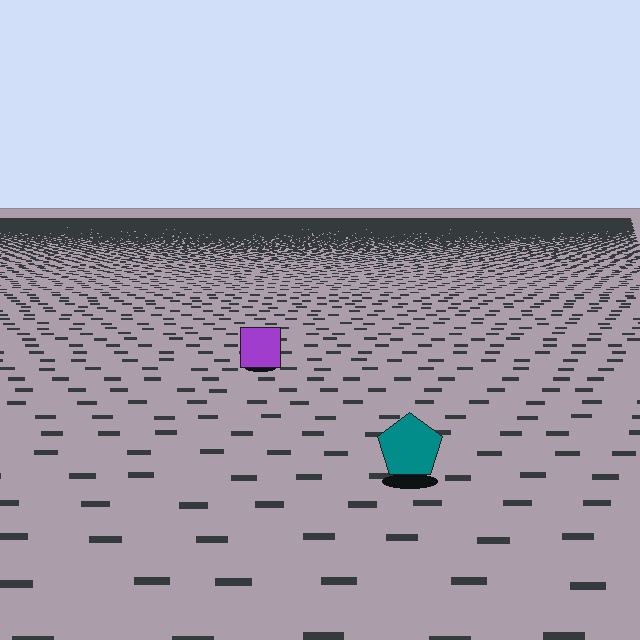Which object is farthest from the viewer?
The purple square is farthest from the viewer. It appears smaller and the ground texture around it is denser.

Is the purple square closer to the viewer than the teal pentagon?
No. The teal pentagon is closer — you can tell from the texture gradient: the ground texture is coarser near it.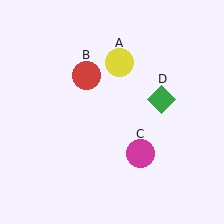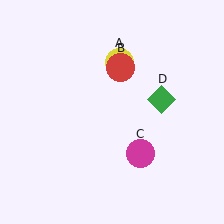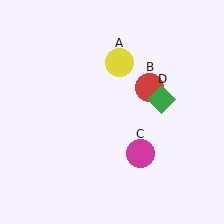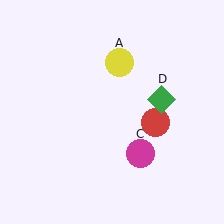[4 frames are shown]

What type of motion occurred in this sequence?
The red circle (object B) rotated clockwise around the center of the scene.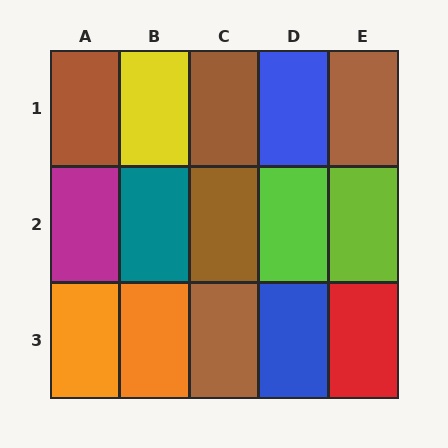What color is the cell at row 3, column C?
Brown.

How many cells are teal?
1 cell is teal.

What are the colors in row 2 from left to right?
Magenta, teal, brown, lime, lime.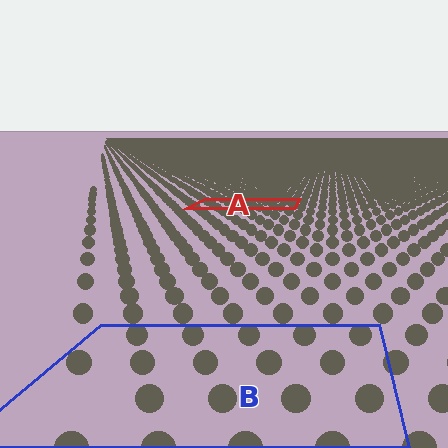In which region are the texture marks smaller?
The texture marks are smaller in region A, because it is farther away.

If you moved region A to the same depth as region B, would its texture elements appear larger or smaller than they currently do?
They would appear larger. At a closer depth, the same texture elements are projected at a bigger on-screen size.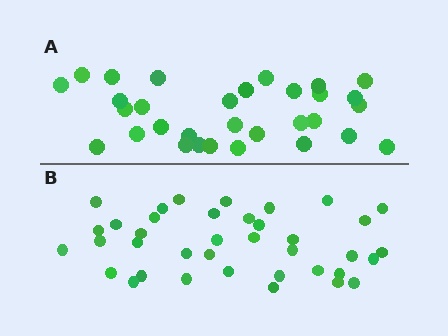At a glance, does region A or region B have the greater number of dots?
Region B (the bottom region) has more dots.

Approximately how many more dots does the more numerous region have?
Region B has roughly 8 or so more dots than region A.